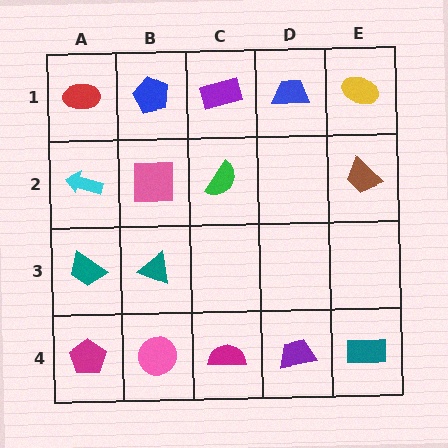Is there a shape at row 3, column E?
No, that cell is empty.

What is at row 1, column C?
A purple rectangle.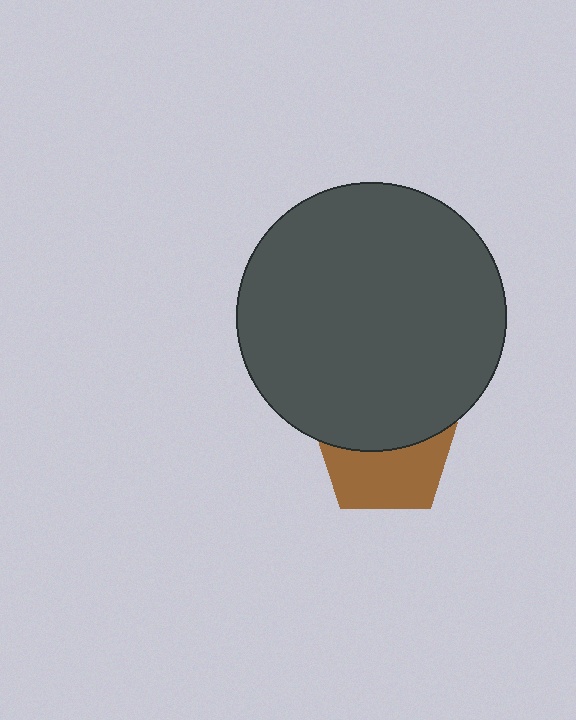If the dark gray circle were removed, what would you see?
You would see the complete brown pentagon.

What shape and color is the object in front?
The object in front is a dark gray circle.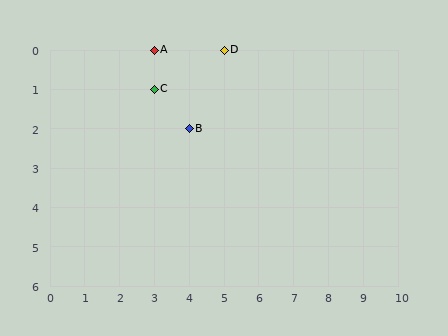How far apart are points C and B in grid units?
Points C and B are 1 column and 1 row apart (about 1.4 grid units diagonally).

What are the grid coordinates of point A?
Point A is at grid coordinates (3, 0).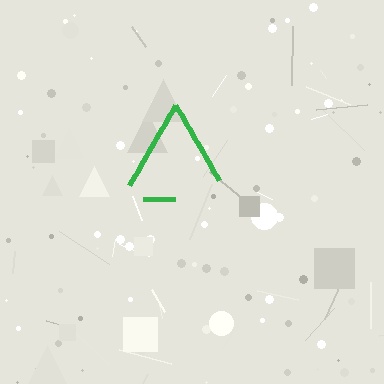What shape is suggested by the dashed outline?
The dashed outline suggests a triangle.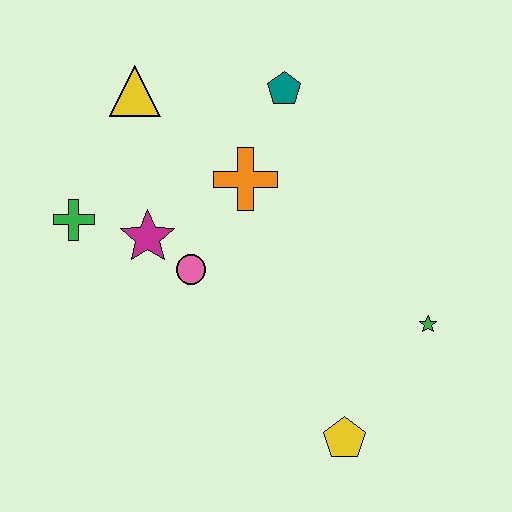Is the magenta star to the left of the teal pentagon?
Yes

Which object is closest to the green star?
The yellow pentagon is closest to the green star.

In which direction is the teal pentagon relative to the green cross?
The teal pentagon is to the right of the green cross.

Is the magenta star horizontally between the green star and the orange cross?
No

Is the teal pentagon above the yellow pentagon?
Yes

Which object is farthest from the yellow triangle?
The yellow pentagon is farthest from the yellow triangle.